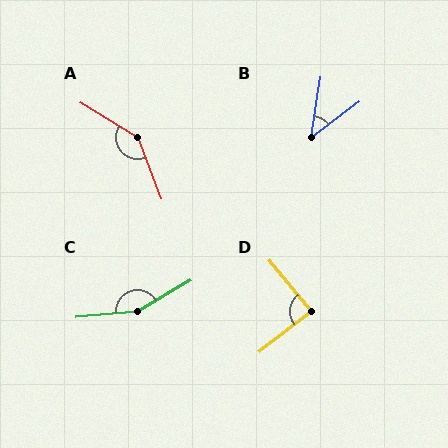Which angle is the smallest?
B, at approximately 44 degrees.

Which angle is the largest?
C, at approximately 155 degrees.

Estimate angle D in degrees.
Approximately 88 degrees.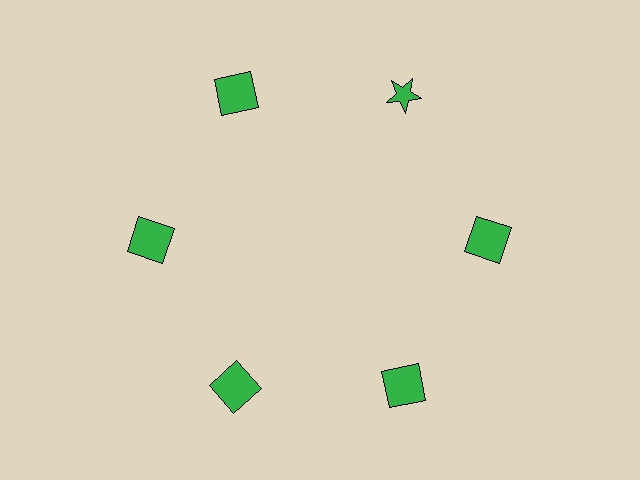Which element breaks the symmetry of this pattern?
The green star at roughly the 1 o'clock position breaks the symmetry. All other shapes are green squares.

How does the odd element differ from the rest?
It has a different shape: star instead of square.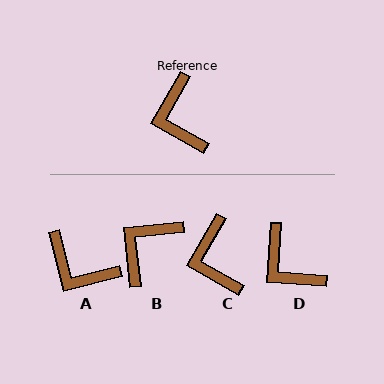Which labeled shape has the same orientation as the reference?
C.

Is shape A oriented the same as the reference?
No, it is off by about 44 degrees.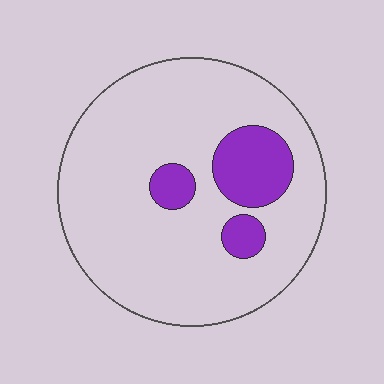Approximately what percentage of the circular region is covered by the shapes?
Approximately 15%.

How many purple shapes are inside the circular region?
3.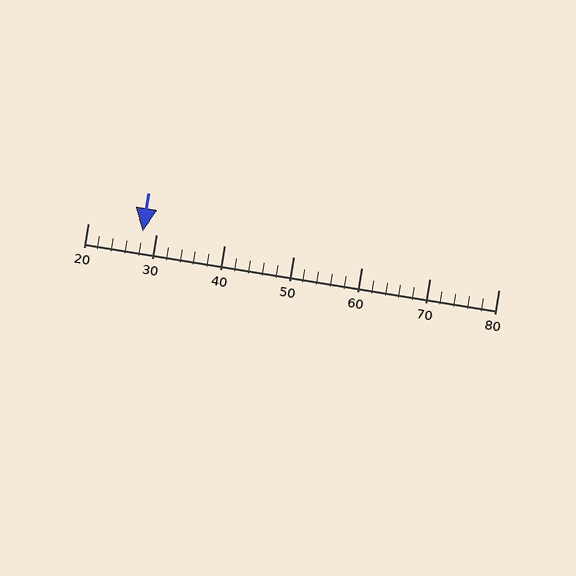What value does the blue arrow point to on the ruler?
The blue arrow points to approximately 28.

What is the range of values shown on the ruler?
The ruler shows values from 20 to 80.